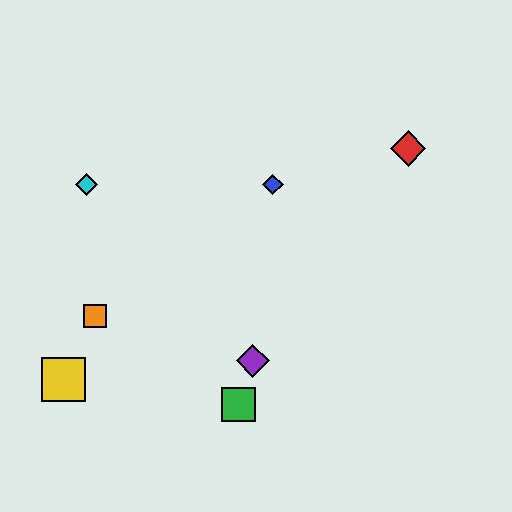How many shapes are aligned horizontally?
2 shapes (the blue diamond, the cyan diamond) are aligned horizontally.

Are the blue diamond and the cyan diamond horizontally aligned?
Yes, both are at y≈184.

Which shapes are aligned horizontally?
The blue diamond, the cyan diamond are aligned horizontally.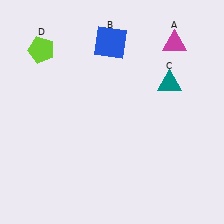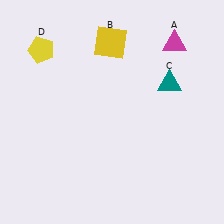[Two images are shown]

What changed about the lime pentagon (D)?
In Image 1, D is lime. In Image 2, it changed to yellow.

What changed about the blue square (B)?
In Image 1, B is blue. In Image 2, it changed to yellow.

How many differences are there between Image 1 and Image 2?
There are 2 differences between the two images.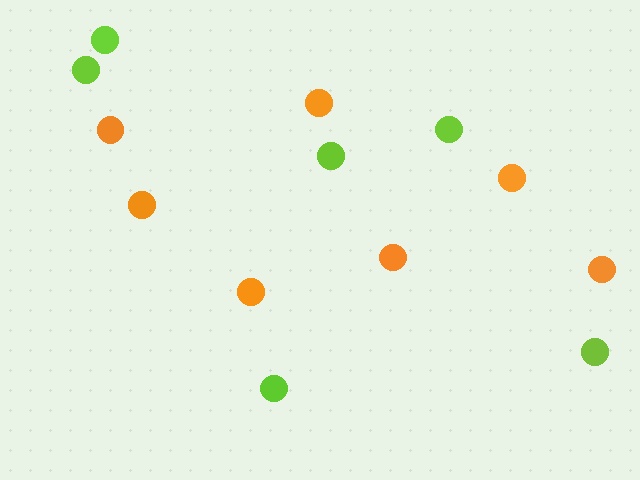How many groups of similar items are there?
There are 2 groups: one group of orange circles (7) and one group of lime circles (6).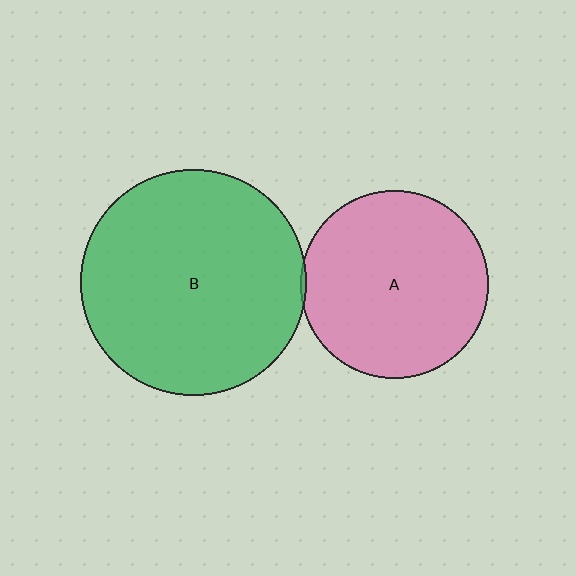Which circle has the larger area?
Circle B (green).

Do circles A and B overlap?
Yes.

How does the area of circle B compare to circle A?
Approximately 1.4 times.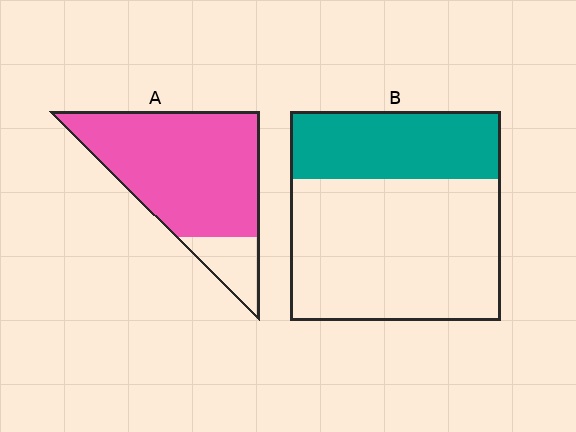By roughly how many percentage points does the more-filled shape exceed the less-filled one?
By roughly 50 percentage points (A over B).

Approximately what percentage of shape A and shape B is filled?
A is approximately 85% and B is approximately 30%.